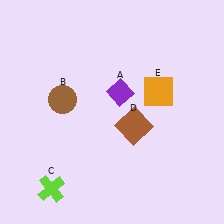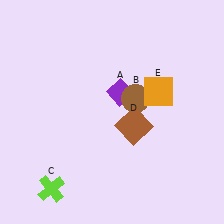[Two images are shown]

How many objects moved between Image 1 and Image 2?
1 object moved between the two images.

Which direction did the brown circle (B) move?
The brown circle (B) moved right.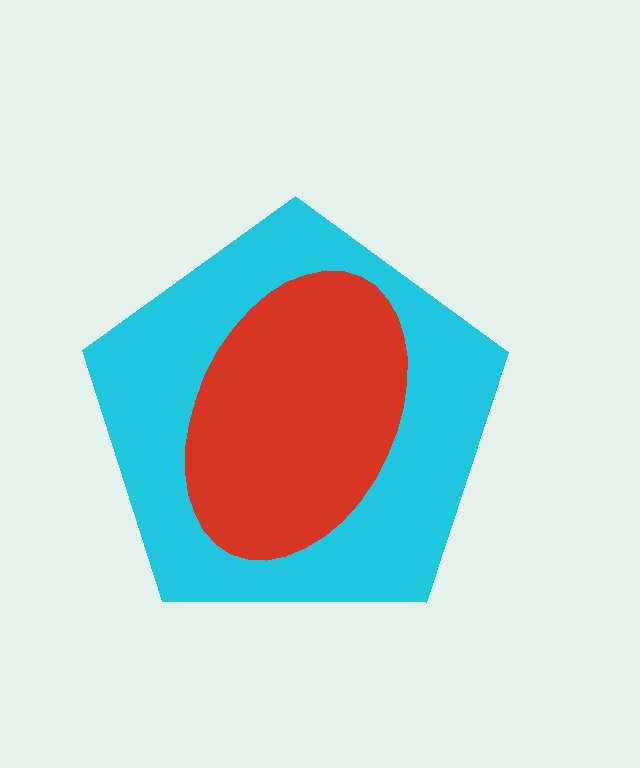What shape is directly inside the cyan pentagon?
The red ellipse.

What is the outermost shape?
The cyan pentagon.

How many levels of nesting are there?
2.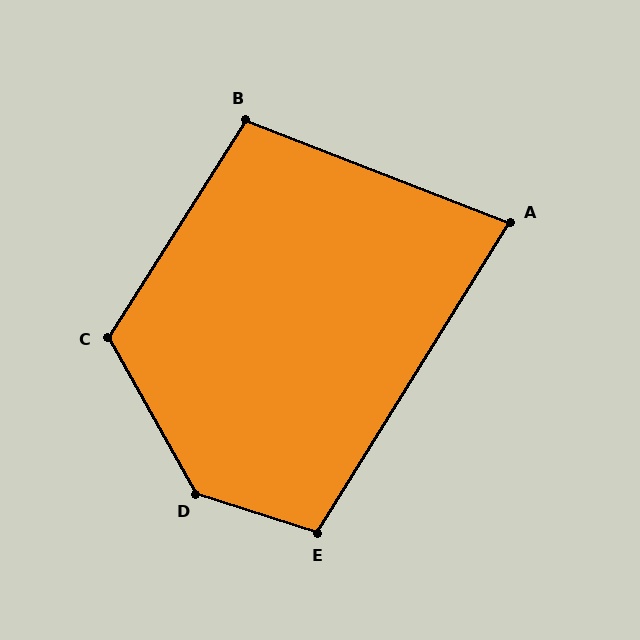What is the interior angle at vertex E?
Approximately 104 degrees (obtuse).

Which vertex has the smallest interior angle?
A, at approximately 80 degrees.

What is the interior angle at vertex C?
Approximately 118 degrees (obtuse).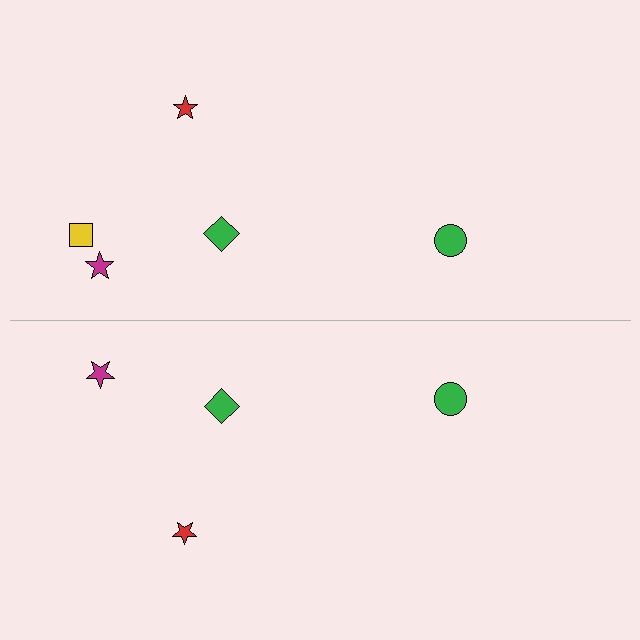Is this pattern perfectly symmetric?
No, the pattern is not perfectly symmetric. A yellow square is missing from the bottom side.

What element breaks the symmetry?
A yellow square is missing from the bottom side.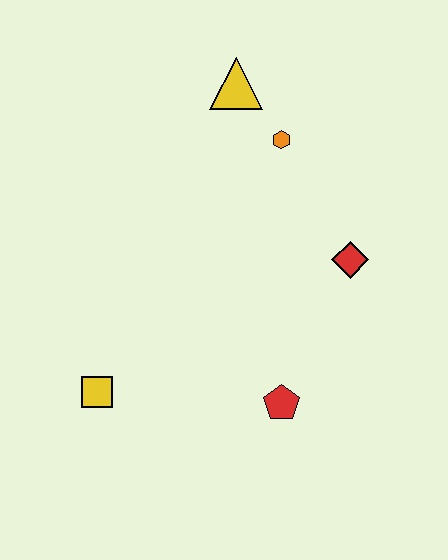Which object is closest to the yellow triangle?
The orange hexagon is closest to the yellow triangle.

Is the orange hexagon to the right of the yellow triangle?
Yes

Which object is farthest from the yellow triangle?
The yellow square is farthest from the yellow triangle.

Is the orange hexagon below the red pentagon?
No